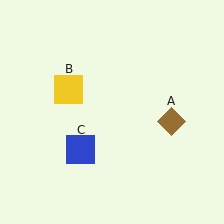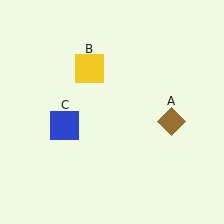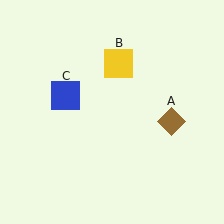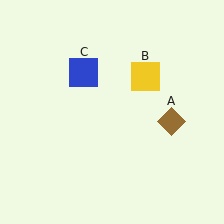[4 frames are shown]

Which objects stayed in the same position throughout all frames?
Brown diamond (object A) remained stationary.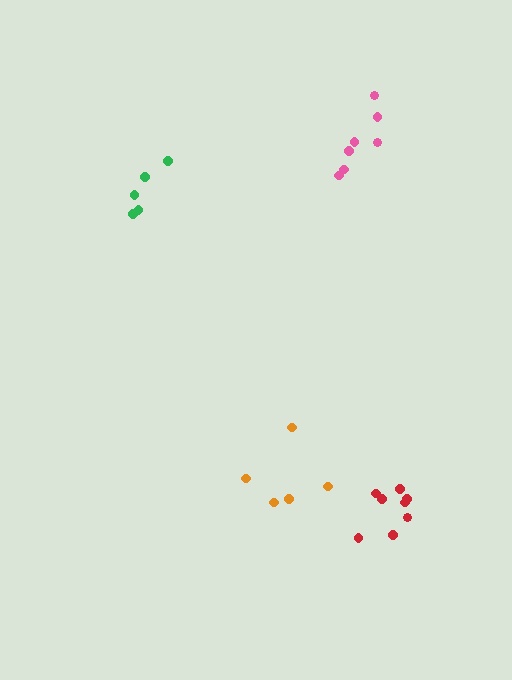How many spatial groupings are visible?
There are 4 spatial groupings.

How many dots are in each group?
Group 1: 7 dots, Group 2: 8 dots, Group 3: 5 dots, Group 4: 5 dots (25 total).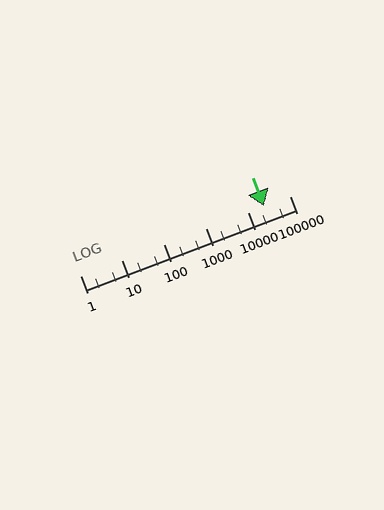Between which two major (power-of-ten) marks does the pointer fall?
The pointer is between 10000 and 100000.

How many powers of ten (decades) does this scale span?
The scale spans 5 decades, from 1 to 100000.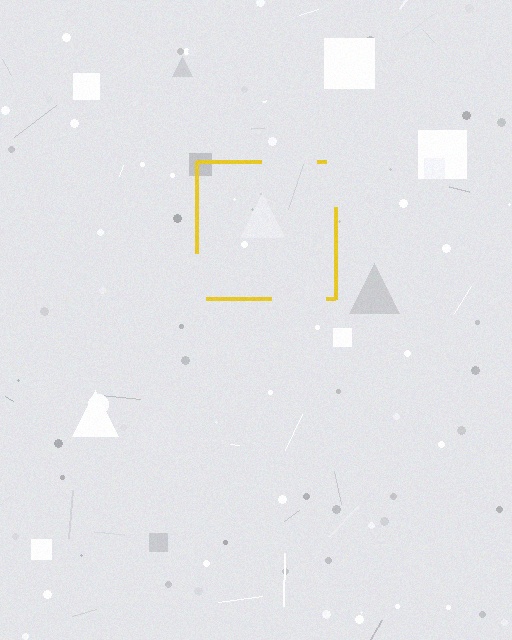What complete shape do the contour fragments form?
The contour fragments form a square.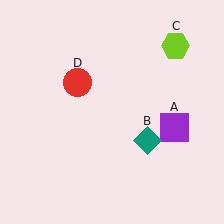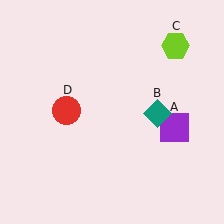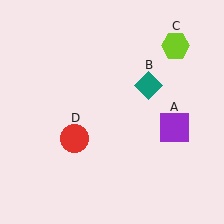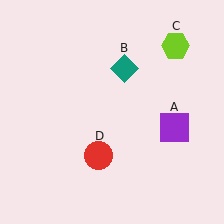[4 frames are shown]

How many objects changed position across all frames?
2 objects changed position: teal diamond (object B), red circle (object D).